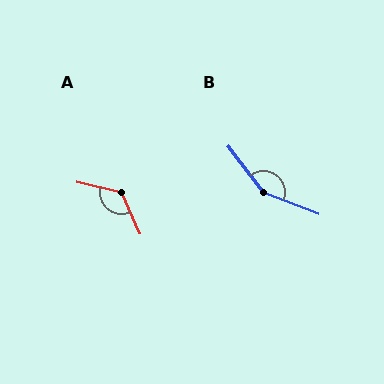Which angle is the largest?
B, at approximately 149 degrees.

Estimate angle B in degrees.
Approximately 149 degrees.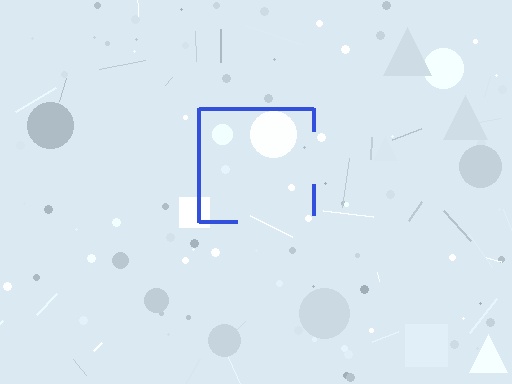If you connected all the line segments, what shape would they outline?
They would outline a square.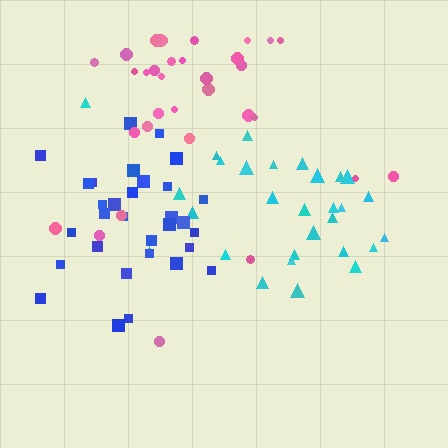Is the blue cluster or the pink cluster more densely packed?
Blue.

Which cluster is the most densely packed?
Cyan.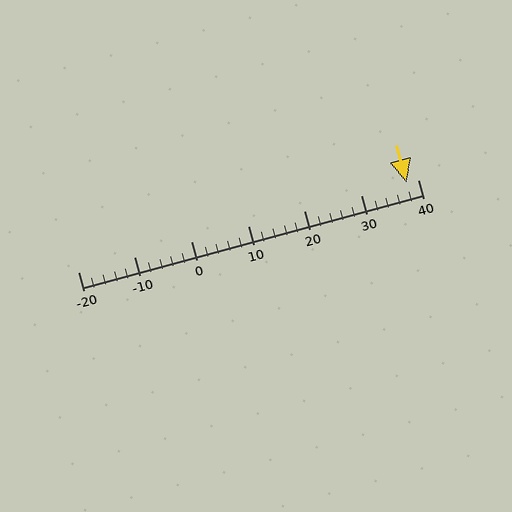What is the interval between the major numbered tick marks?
The major tick marks are spaced 10 units apart.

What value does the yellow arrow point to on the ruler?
The yellow arrow points to approximately 38.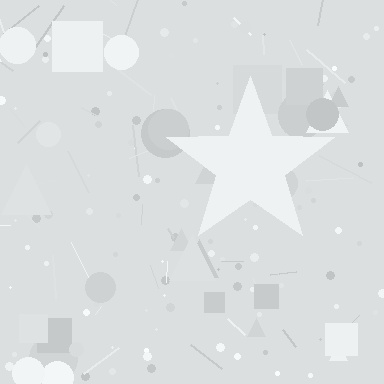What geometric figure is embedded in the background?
A star is embedded in the background.